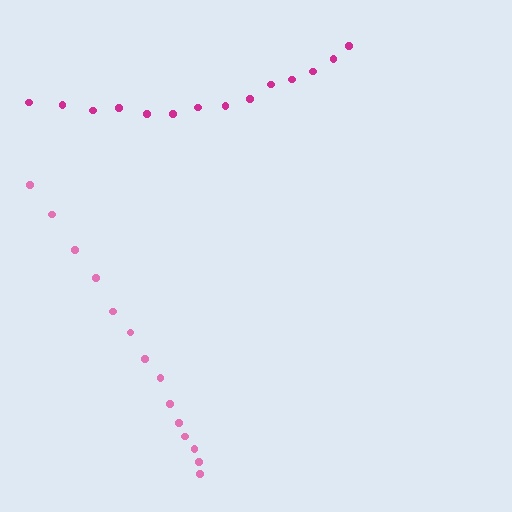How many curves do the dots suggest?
There are 2 distinct paths.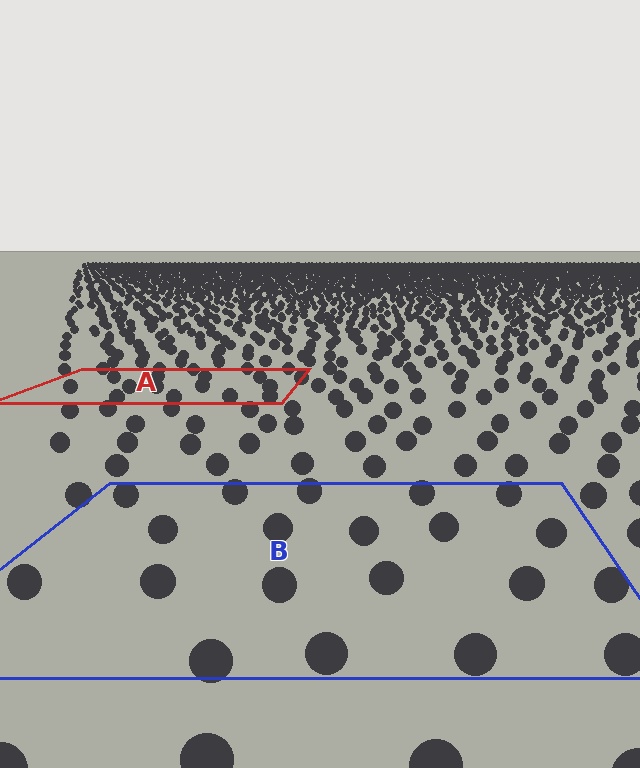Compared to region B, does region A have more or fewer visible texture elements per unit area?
Region A has more texture elements per unit area — they are packed more densely because it is farther away.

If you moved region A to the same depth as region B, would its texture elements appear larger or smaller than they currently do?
They would appear larger. At a closer depth, the same texture elements are projected at a bigger on-screen size.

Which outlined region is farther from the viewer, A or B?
Region A is farther from the viewer — the texture elements inside it appear smaller and more densely packed.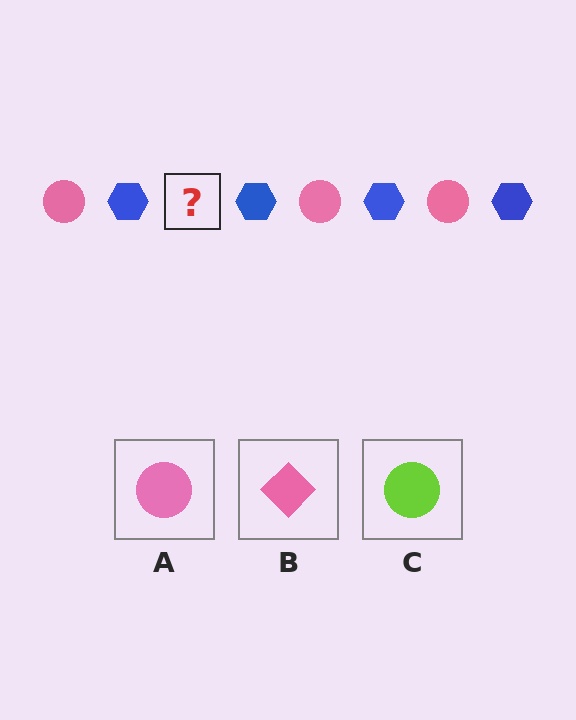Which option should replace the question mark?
Option A.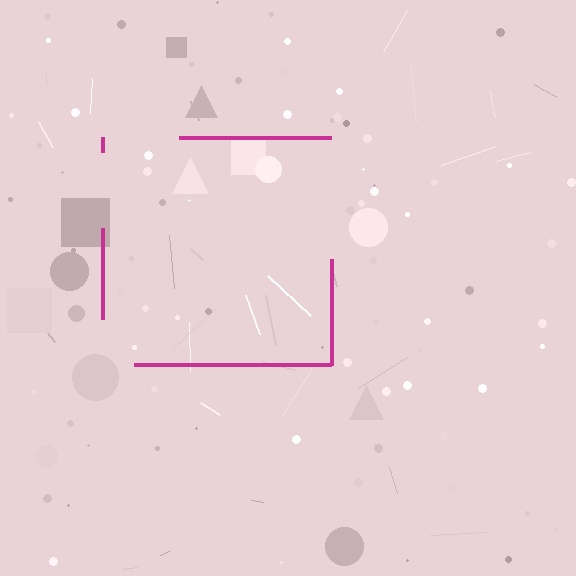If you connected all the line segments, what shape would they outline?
They would outline a square.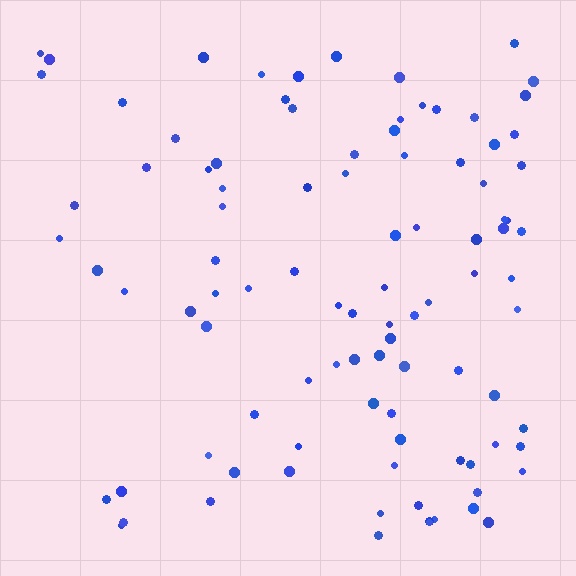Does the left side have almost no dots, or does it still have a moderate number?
Still a moderate number, just noticeably fewer than the right.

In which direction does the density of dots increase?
From left to right, with the right side densest.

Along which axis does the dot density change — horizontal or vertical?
Horizontal.